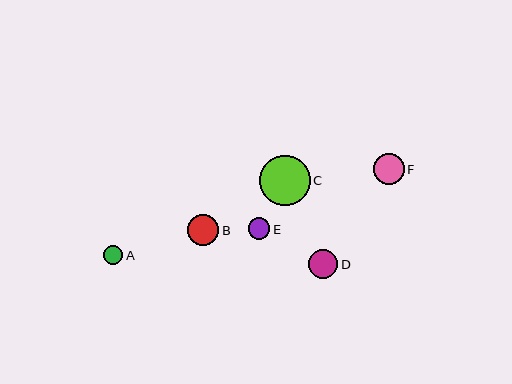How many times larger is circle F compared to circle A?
Circle F is approximately 1.6 times the size of circle A.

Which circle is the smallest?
Circle A is the smallest with a size of approximately 20 pixels.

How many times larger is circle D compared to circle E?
Circle D is approximately 1.4 times the size of circle E.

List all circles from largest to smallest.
From largest to smallest: C, B, F, D, E, A.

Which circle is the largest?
Circle C is the largest with a size of approximately 50 pixels.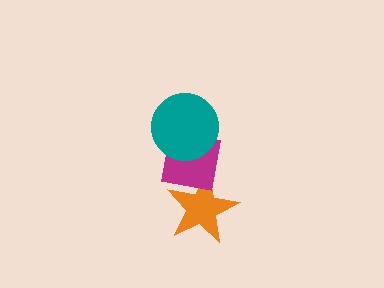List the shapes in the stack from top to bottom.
From top to bottom: the teal circle, the magenta square, the orange star.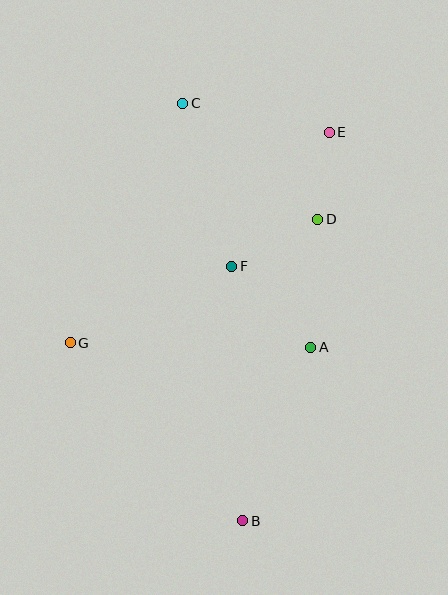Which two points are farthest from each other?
Points B and C are farthest from each other.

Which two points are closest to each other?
Points D and E are closest to each other.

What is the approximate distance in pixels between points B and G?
The distance between B and G is approximately 248 pixels.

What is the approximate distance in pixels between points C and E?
The distance between C and E is approximately 149 pixels.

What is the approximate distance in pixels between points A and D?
The distance between A and D is approximately 128 pixels.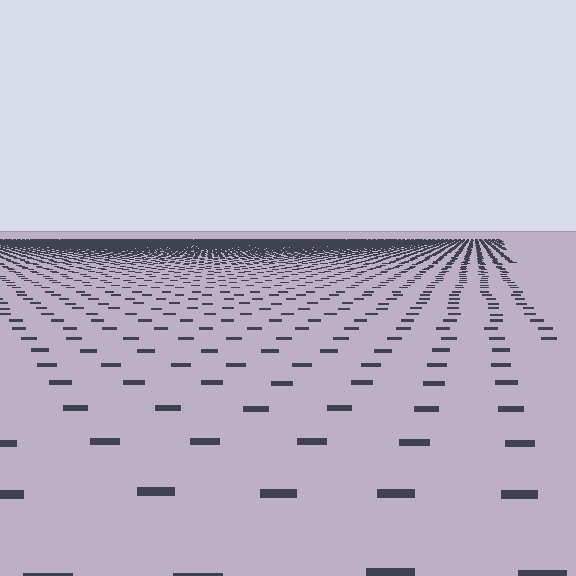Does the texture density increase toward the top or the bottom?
Density increases toward the top.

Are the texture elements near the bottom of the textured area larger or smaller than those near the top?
Larger. Near the bottom, elements are closer to the viewer and appear at a bigger on-screen size.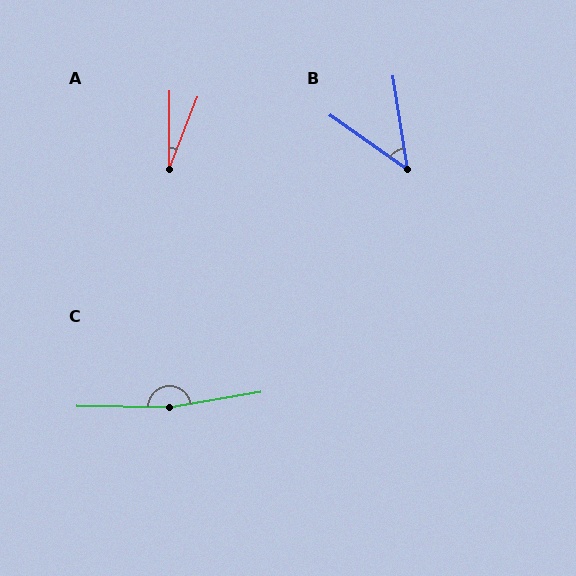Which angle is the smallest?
A, at approximately 22 degrees.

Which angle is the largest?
C, at approximately 170 degrees.